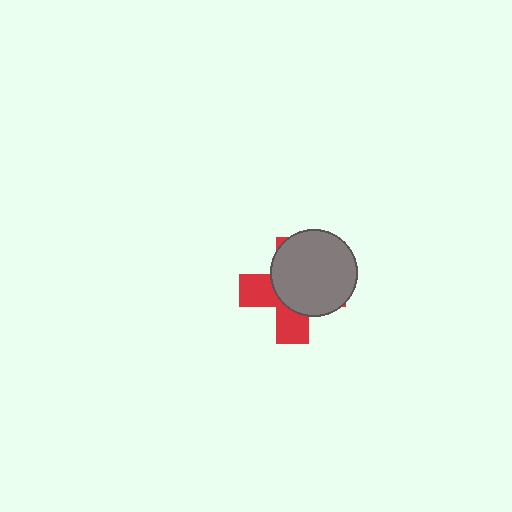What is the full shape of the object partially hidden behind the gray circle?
The partially hidden object is a red cross.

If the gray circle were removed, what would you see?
You would see the complete red cross.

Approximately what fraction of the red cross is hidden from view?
Roughly 60% of the red cross is hidden behind the gray circle.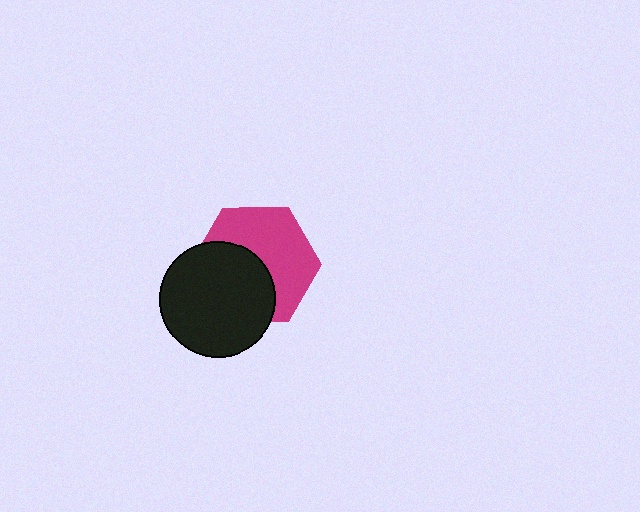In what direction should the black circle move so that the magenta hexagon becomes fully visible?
The black circle should move toward the lower-left. That is the shortest direction to clear the overlap and leave the magenta hexagon fully visible.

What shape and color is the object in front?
The object in front is a black circle.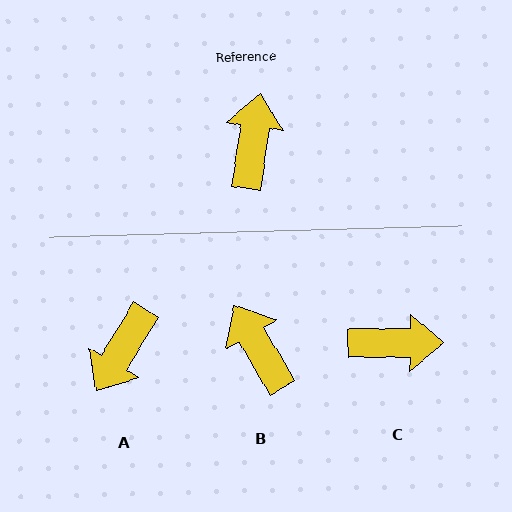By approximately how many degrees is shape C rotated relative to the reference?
Approximately 82 degrees clockwise.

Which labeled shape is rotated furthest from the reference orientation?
A, about 157 degrees away.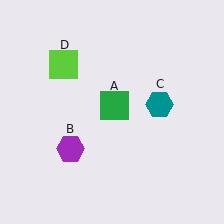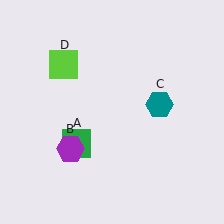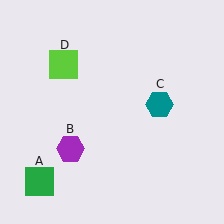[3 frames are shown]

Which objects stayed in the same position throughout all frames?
Purple hexagon (object B) and teal hexagon (object C) and lime square (object D) remained stationary.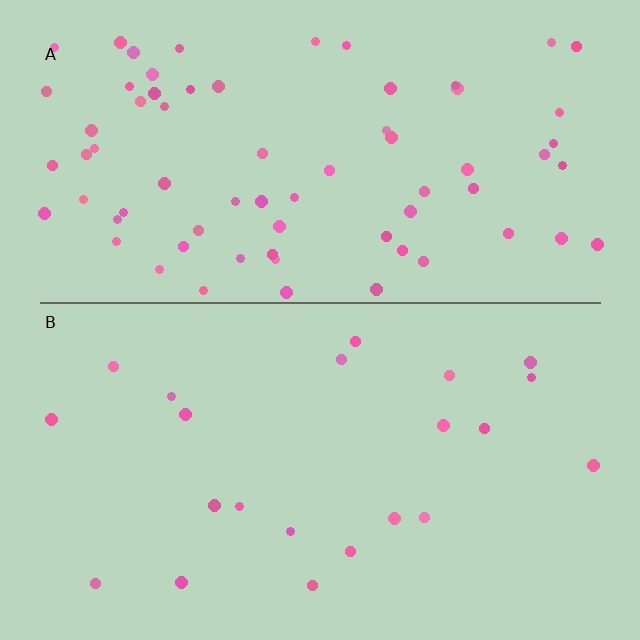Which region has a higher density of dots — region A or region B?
A (the top).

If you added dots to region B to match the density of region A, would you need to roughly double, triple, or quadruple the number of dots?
Approximately triple.